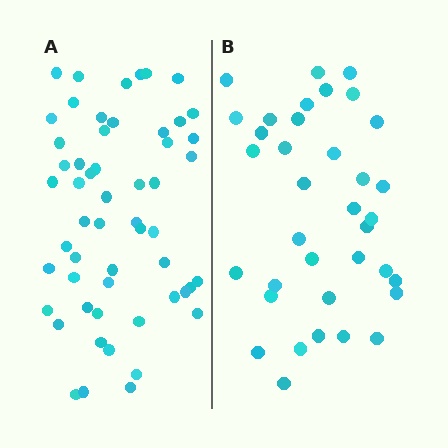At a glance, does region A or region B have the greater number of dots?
Region A (the left region) has more dots.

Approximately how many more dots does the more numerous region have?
Region A has approximately 20 more dots than region B.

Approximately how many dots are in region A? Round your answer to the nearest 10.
About 60 dots. (The exact count is 55, which rounds to 60.)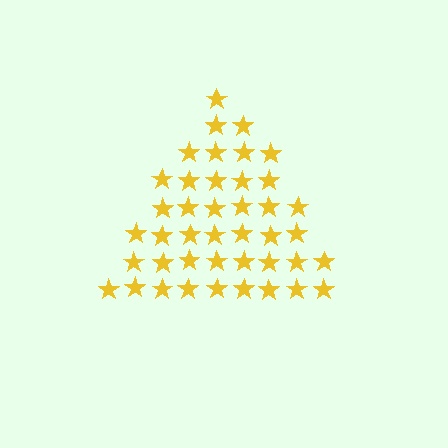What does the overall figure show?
The overall figure shows a triangle.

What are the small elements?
The small elements are stars.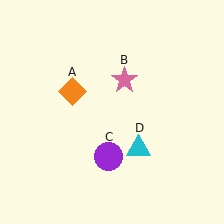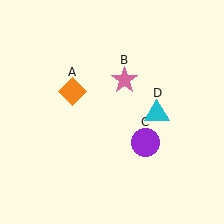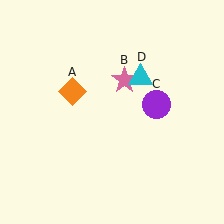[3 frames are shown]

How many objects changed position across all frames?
2 objects changed position: purple circle (object C), cyan triangle (object D).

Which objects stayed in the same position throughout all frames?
Orange diamond (object A) and pink star (object B) remained stationary.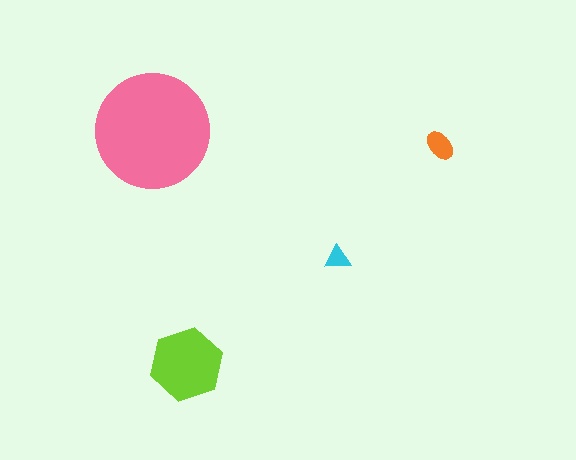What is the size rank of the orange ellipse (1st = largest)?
3rd.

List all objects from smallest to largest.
The cyan triangle, the orange ellipse, the lime hexagon, the pink circle.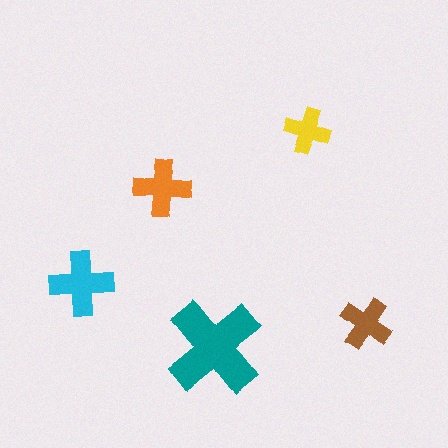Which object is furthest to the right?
The brown cross is rightmost.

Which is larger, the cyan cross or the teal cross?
The teal one.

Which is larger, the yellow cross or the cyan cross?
The cyan one.